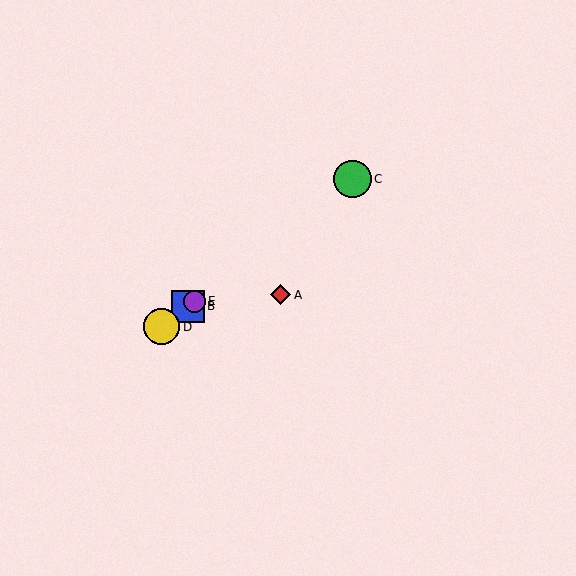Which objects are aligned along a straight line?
Objects B, C, D, E are aligned along a straight line.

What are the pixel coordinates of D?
Object D is at (162, 327).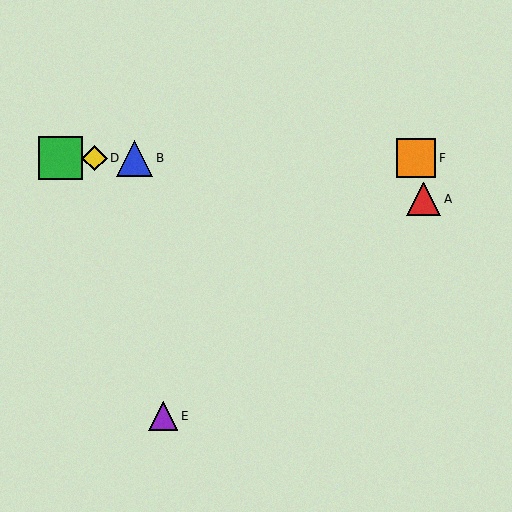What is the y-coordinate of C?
Object C is at y≈158.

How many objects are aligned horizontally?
4 objects (B, C, D, F) are aligned horizontally.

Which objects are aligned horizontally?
Objects B, C, D, F are aligned horizontally.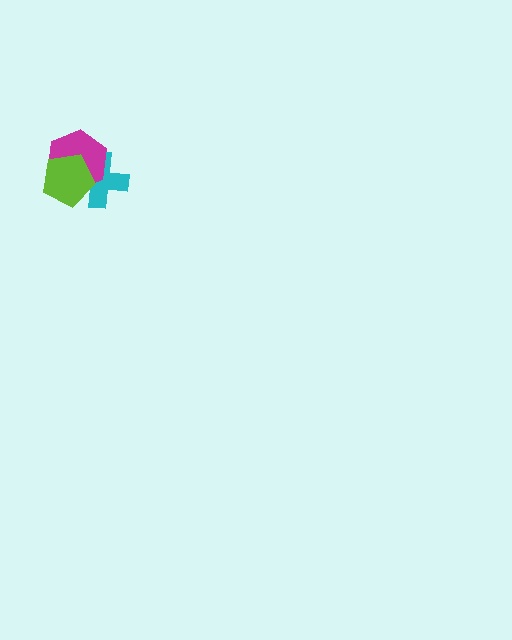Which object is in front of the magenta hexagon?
The lime pentagon is in front of the magenta hexagon.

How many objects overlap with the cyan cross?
2 objects overlap with the cyan cross.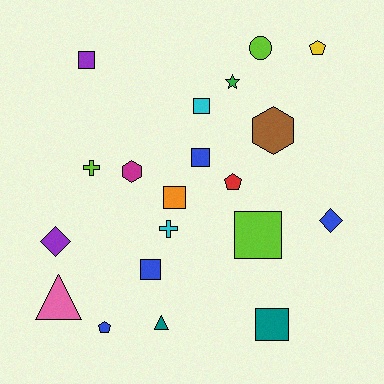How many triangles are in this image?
There are 2 triangles.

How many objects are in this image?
There are 20 objects.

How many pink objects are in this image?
There is 1 pink object.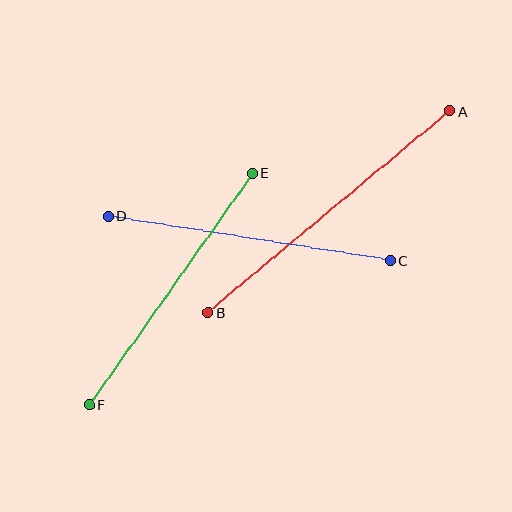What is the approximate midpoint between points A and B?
The midpoint is at approximately (329, 212) pixels.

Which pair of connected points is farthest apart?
Points A and B are farthest apart.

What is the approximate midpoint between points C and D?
The midpoint is at approximately (249, 238) pixels.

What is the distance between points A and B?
The distance is approximately 315 pixels.